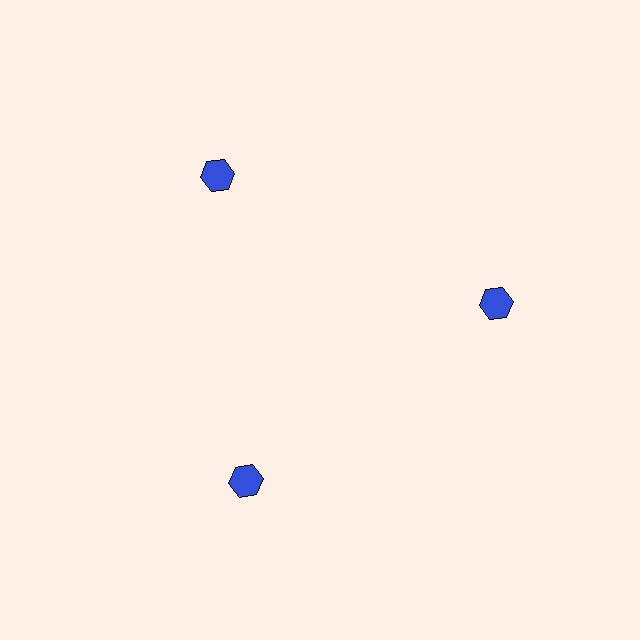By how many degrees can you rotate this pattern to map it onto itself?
The pattern maps onto itself every 120 degrees of rotation.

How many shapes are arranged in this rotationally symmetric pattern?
There are 3 shapes, arranged in 3 groups of 1.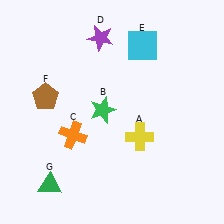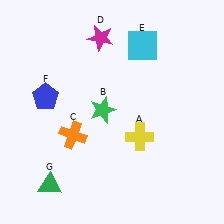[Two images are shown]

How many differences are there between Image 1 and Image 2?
There are 2 differences between the two images.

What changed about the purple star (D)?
In Image 1, D is purple. In Image 2, it changed to magenta.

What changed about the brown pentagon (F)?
In Image 1, F is brown. In Image 2, it changed to blue.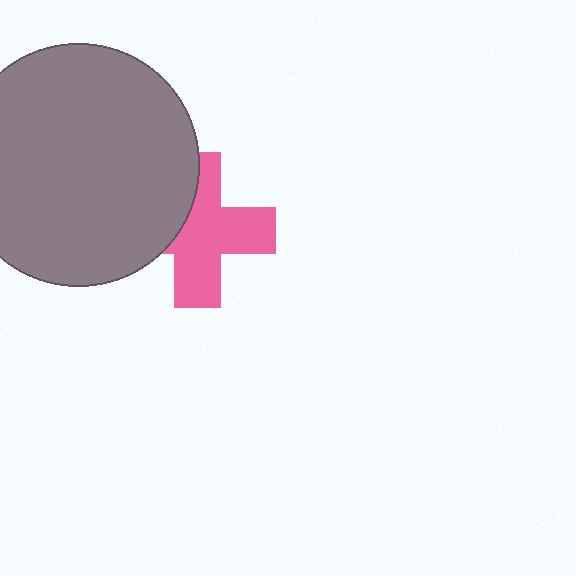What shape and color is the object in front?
The object in front is a gray circle.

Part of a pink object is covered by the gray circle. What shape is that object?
It is a cross.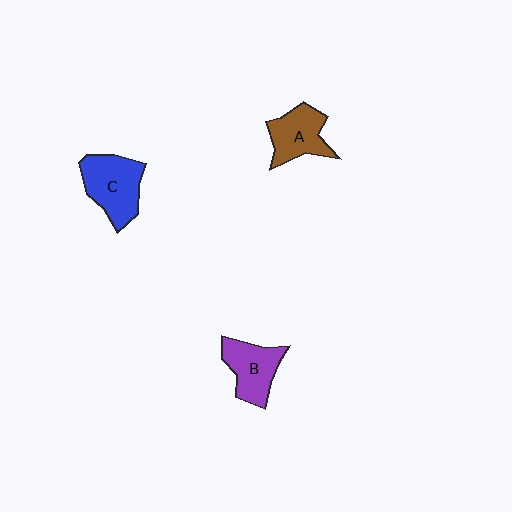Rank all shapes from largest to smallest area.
From largest to smallest: C (blue), B (purple), A (brown).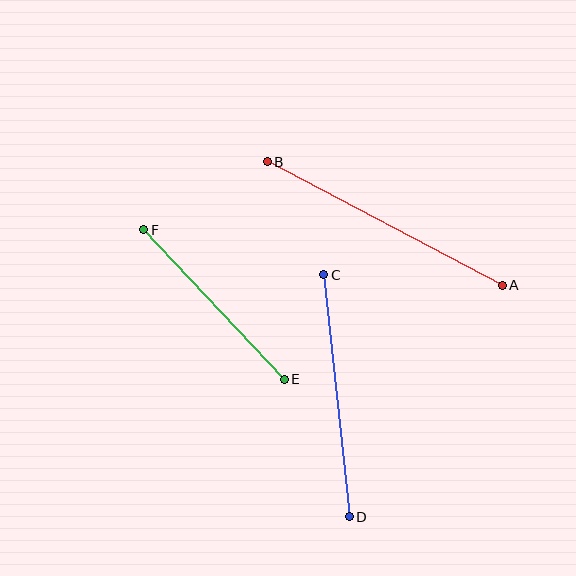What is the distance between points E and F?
The distance is approximately 205 pixels.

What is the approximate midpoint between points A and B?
The midpoint is at approximately (385, 223) pixels.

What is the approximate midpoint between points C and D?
The midpoint is at approximately (336, 396) pixels.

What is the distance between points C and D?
The distance is approximately 243 pixels.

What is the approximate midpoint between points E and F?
The midpoint is at approximately (214, 305) pixels.